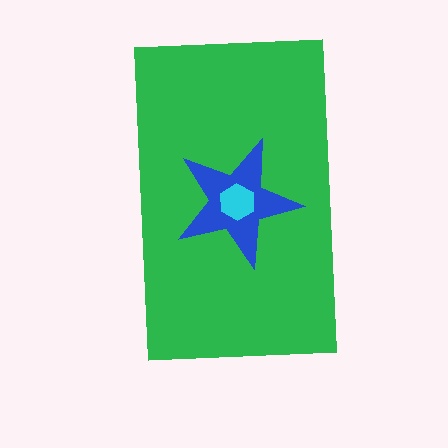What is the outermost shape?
The green rectangle.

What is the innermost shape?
The cyan hexagon.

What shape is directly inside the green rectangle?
The blue star.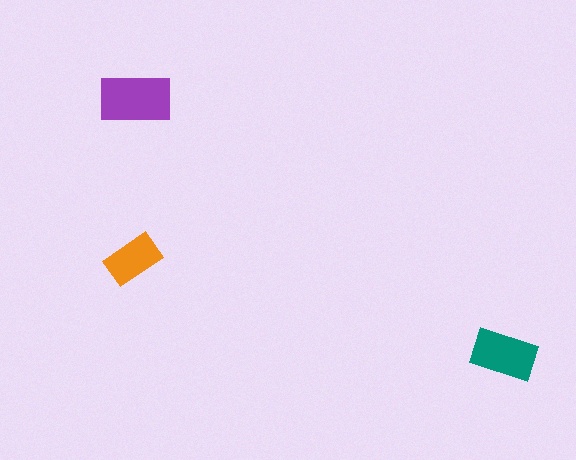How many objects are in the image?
There are 3 objects in the image.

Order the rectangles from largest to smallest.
the purple one, the teal one, the orange one.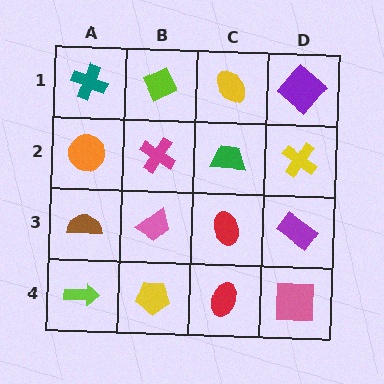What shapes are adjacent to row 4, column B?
A pink trapezoid (row 3, column B), a lime arrow (row 4, column A), a red ellipse (row 4, column C).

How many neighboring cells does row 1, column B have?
3.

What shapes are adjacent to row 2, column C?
A yellow ellipse (row 1, column C), a red ellipse (row 3, column C), a magenta cross (row 2, column B), a yellow cross (row 2, column D).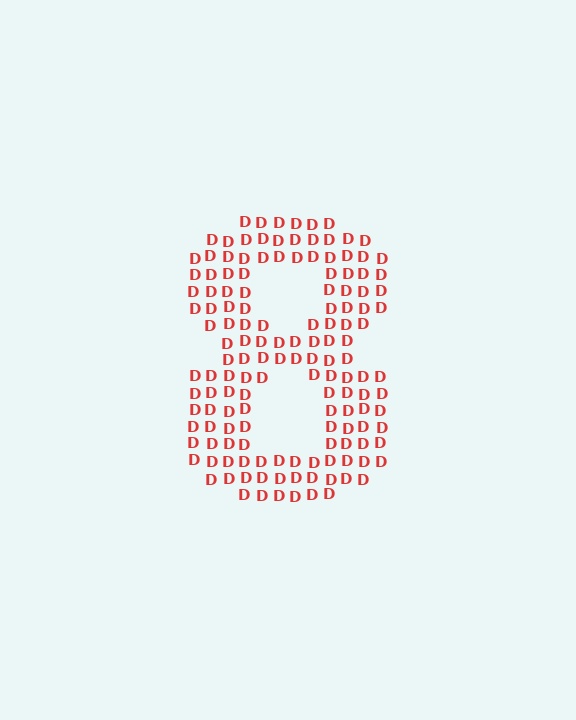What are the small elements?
The small elements are letter D's.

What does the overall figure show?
The overall figure shows the digit 8.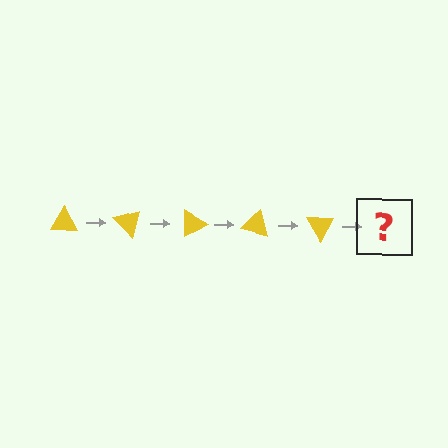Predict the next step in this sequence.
The next step is a yellow triangle rotated 225 degrees.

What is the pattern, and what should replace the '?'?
The pattern is that the triangle rotates 45 degrees each step. The '?' should be a yellow triangle rotated 225 degrees.